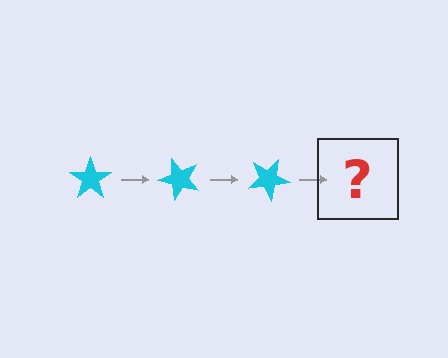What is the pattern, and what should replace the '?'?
The pattern is that the star rotates 50 degrees each step. The '?' should be a cyan star rotated 150 degrees.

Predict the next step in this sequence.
The next step is a cyan star rotated 150 degrees.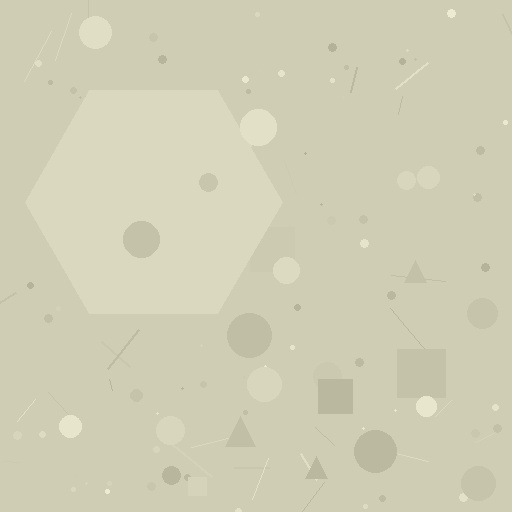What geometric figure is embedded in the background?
A hexagon is embedded in the background.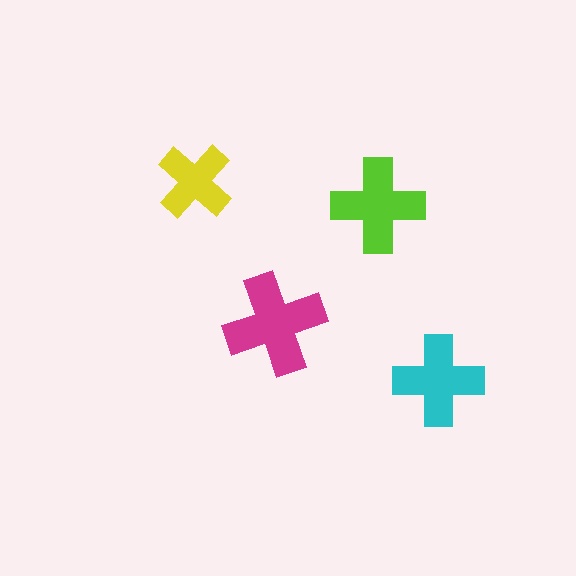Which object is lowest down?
The cyan cross is bottommost.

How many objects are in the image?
There are 4 objects in the image.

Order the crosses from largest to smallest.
the magenta one, the lime one, the cyan one, the yellow one.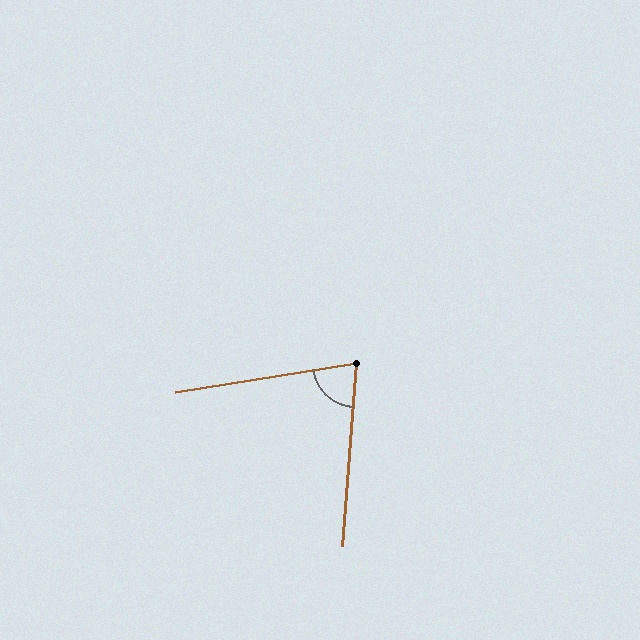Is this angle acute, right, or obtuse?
It is acute.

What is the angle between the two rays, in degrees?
Approximately 76 degrees.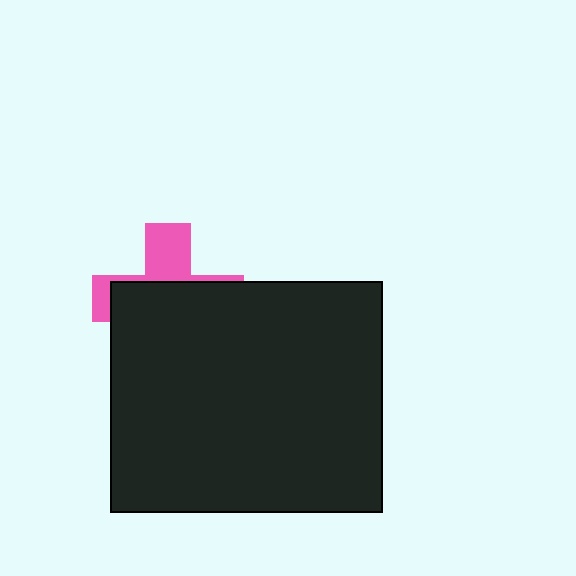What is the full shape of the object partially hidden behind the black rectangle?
The partially hidden object is a pink cross.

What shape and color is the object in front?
The object in front is a black rectangle.